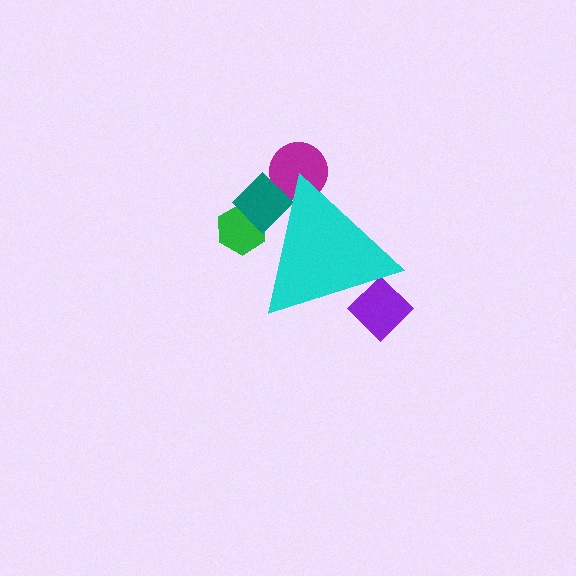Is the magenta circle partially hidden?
Yes, the magenta circle is partially hidden behind the cyan triangle.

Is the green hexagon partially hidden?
Yes, the green hexagon is partially hidden behind the cyan triangle.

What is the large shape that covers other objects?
A cyan triangle.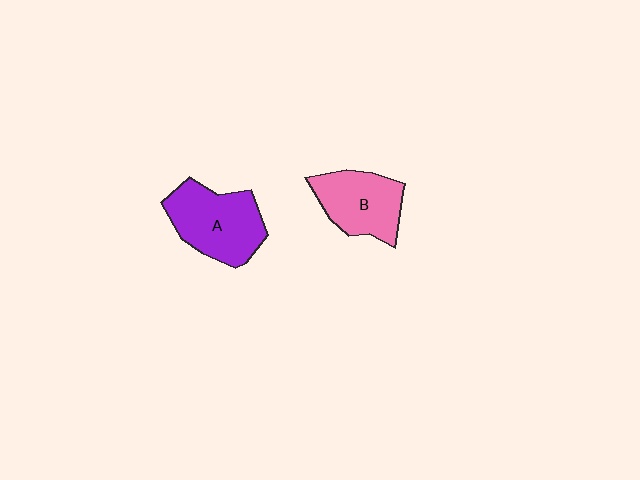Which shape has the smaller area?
Shape B (pink).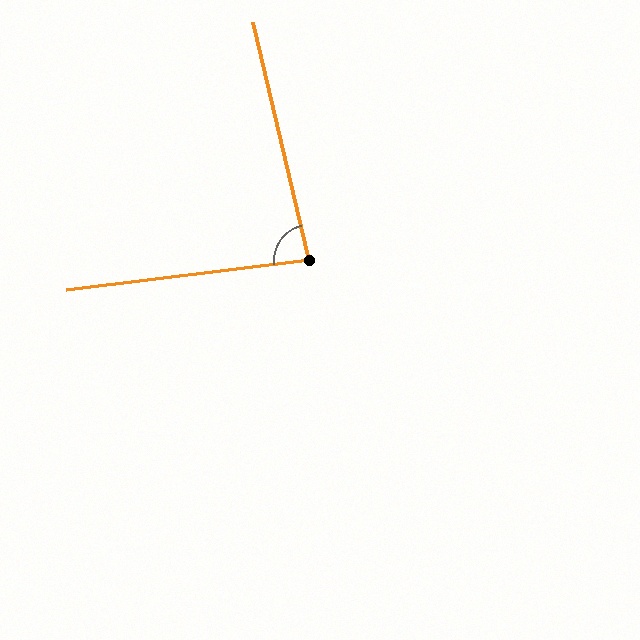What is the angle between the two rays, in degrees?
Approximately 84 degrees.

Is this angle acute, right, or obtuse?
It is acute.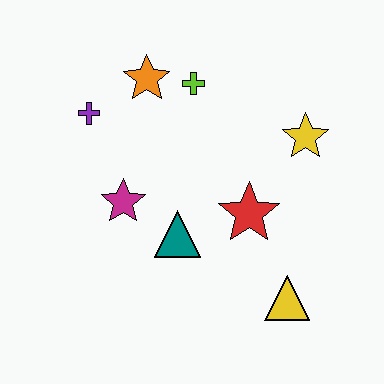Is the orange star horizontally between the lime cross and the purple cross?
Yes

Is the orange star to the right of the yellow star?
No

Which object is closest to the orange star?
The lime cross is closest to the orange star.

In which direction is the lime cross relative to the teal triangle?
The lime cross is above the teal triangle.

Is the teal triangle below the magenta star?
Yes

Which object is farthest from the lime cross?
The yellow triangle is farthest from the lime cross.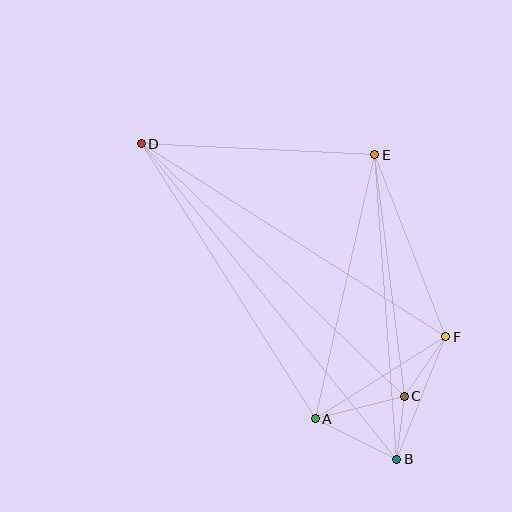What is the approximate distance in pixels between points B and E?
The distance between B and E is approximately 305 pixels.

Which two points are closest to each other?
Points B and C are closest to each other.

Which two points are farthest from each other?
Points B and D are farthest from each other.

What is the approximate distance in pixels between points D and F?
The distance between D and F is approximately 360 pixels.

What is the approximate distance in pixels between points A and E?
The distance between A and E is approximately 271 pixels.